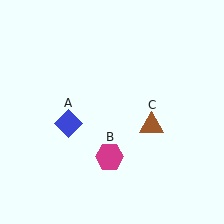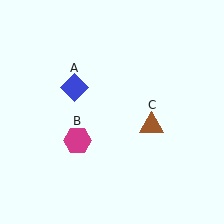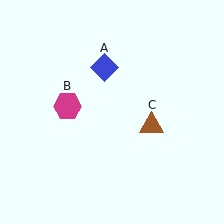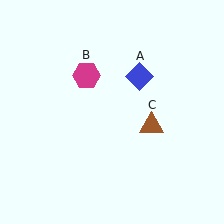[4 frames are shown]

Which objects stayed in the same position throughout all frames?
Brown triangle (object C) remained stationary.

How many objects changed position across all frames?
2 objects changed position: blue diamond (object A), magenta hexagon (object B).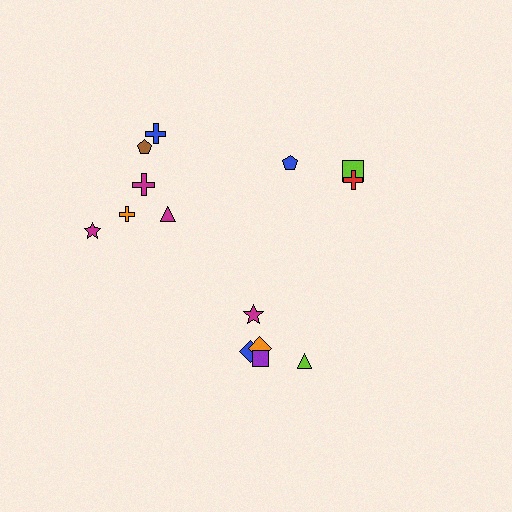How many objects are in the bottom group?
There are 5 objects.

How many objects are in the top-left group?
There are 6 objects.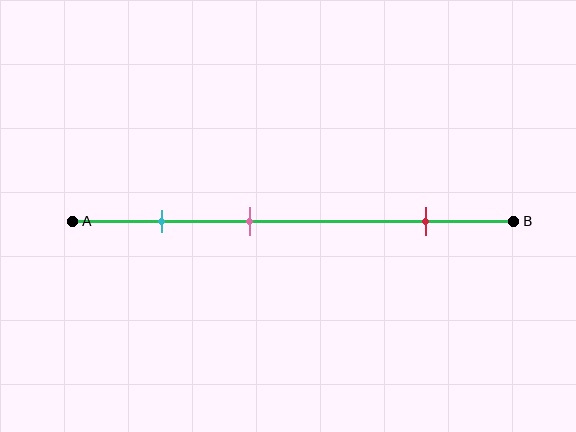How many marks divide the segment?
There are 3 marks dividing the segment.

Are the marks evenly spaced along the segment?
No, the marks are not evenly spaced.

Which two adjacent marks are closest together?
The cyan and pink marks are the closest adjacent pair.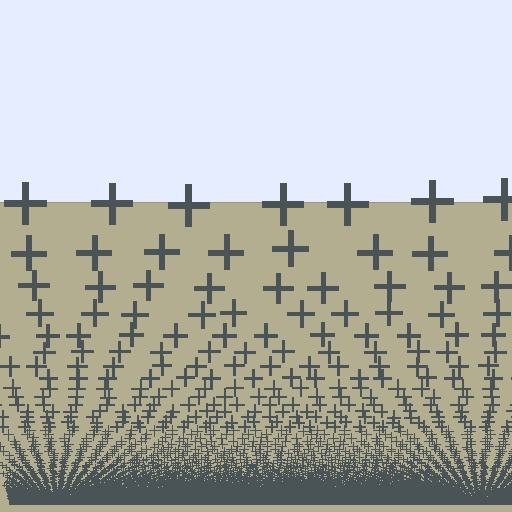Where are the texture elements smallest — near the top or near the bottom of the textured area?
Near the bottom.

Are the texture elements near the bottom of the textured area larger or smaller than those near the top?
Smaller. The gradient is inverted — elements near the bottom are smaller and denser.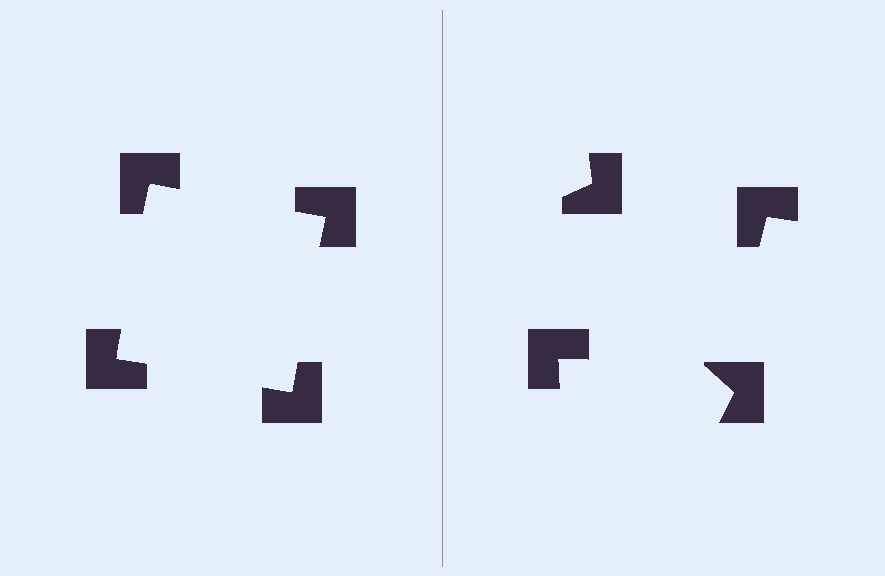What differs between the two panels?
The notched squares are positioned identically on both sides; only the wedge orientations differ. On the left they align to a square; on the right they are misaligned.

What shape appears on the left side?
An illusory square.